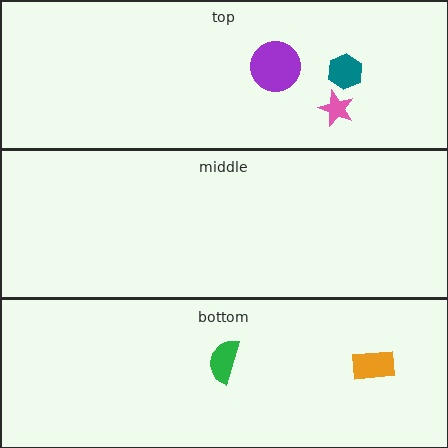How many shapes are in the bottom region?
2.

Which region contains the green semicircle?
The bottom region.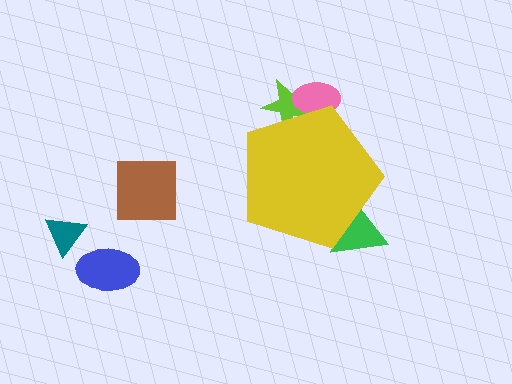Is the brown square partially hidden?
No, the brown square is fully visible.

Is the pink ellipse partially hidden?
Yes, the pink ellipse is partially hidden behind the yellow pentagon.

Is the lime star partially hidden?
Yes, the lime star is partially hidden behind the yellow pentagon.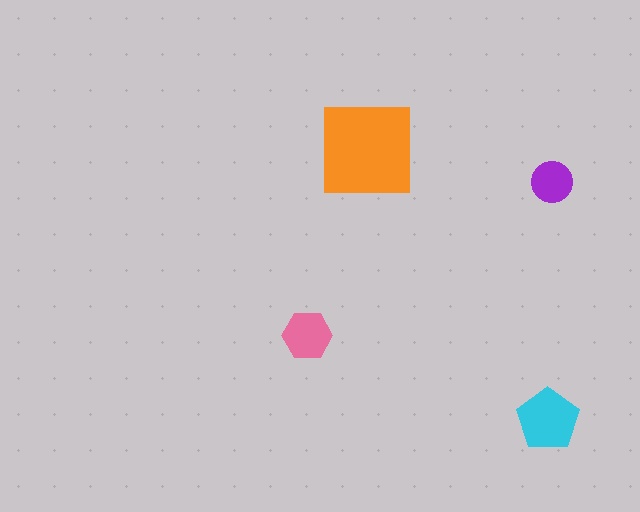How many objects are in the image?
There are 4 objects in the image.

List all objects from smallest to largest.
The purple circle, the pink hexagon, the cyan pentagon, the orange square.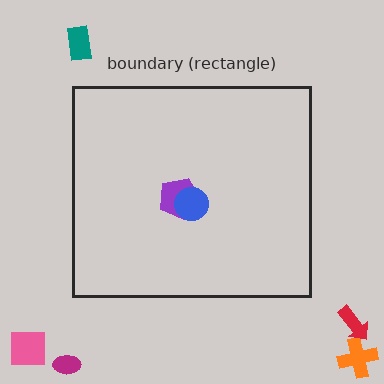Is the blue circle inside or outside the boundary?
Inside.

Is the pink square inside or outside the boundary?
Outside.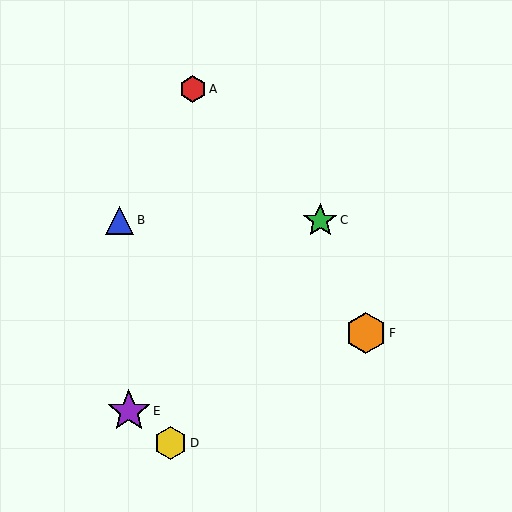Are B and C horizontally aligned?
Yes, both are at y≈220.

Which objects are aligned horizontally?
Objects B, C are aligned horizontally.